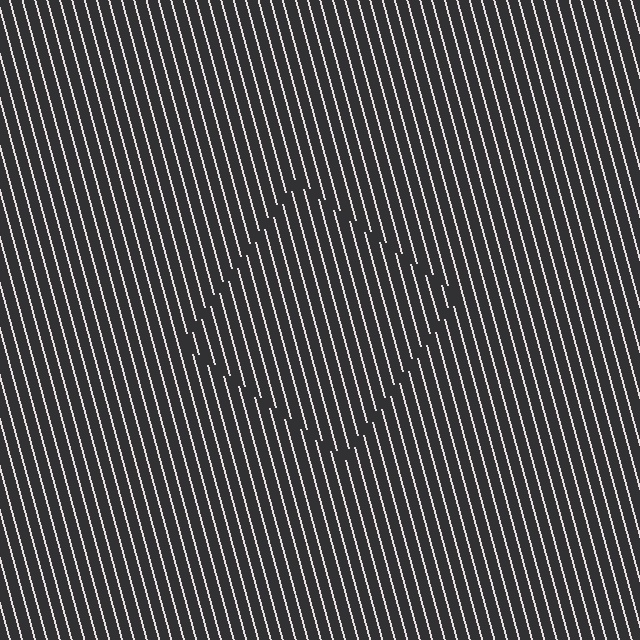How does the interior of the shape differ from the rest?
The interior of the shape contains the same grating, shifted by half a period — the contour is defined by the phase discontinuity where line-ends from the inner and outer gratings abut.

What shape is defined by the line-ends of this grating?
An illusory square. The interior of the shape contains the same grating, shifted by half a period — the contour is defined by the phase discontinuity where line-ends from the inner and outer gratings abut.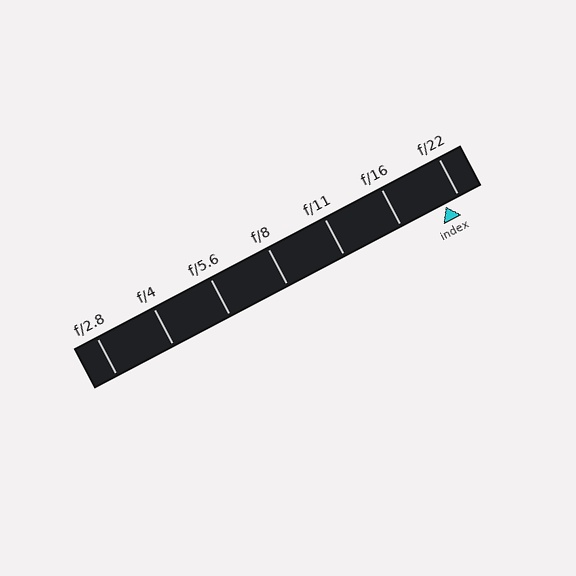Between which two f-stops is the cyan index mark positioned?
The index mark is between f/16 and f/22.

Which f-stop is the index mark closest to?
The index mark is closest to f/22.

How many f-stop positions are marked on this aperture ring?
There are 7 f-stop positions marked.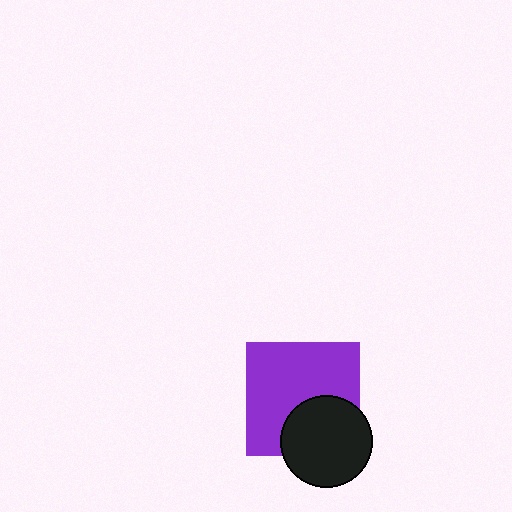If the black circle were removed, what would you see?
You would see the complete purple square.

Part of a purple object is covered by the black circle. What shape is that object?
It is a square.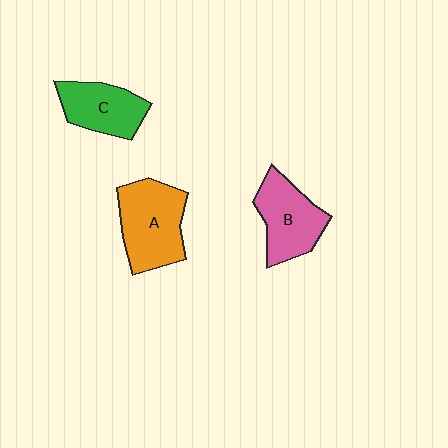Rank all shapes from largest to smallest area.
From largest to smallest: A (orange), B (pink), C (green).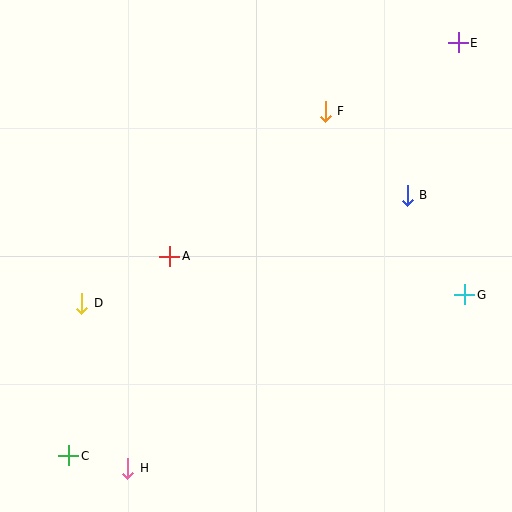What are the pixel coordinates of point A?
Point A is at (170, 256).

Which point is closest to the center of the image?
Point A at (170, 256) is closest to the center.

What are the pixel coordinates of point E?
Point E is at (458, 43).